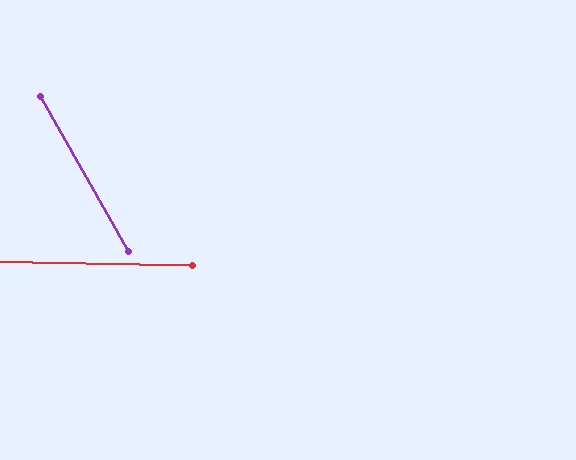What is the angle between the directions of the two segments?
Approximately 59 degrees.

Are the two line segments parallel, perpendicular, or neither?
Neither parallel nor perpendicular — they differ by about 59°.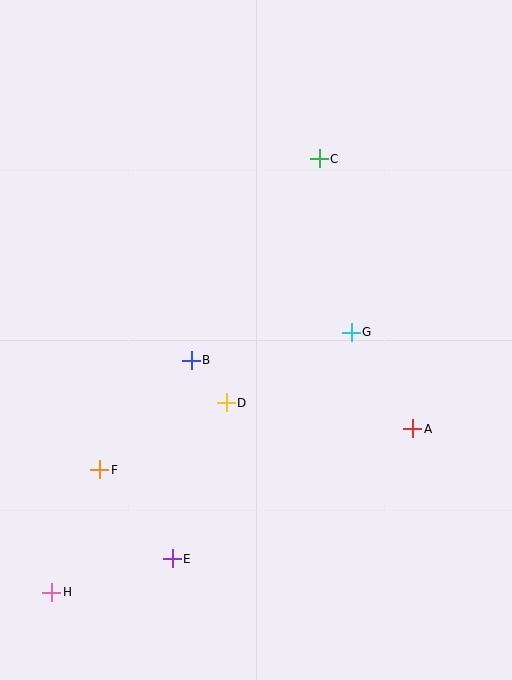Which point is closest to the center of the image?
Point B at (191, 360) is closest to the center.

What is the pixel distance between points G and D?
The distance between G and D is 143 pixels.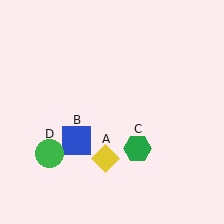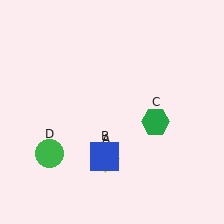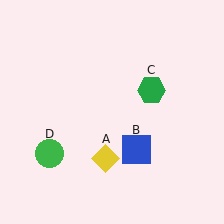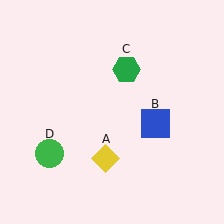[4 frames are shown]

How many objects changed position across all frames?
2 objects changed position: blue square (object B), green hexagon (object C).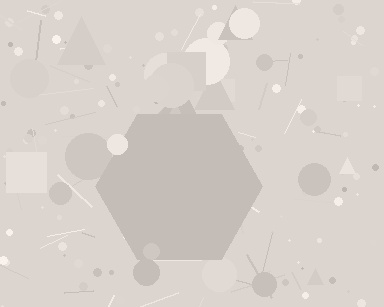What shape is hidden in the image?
A hexagon is hidden in the image.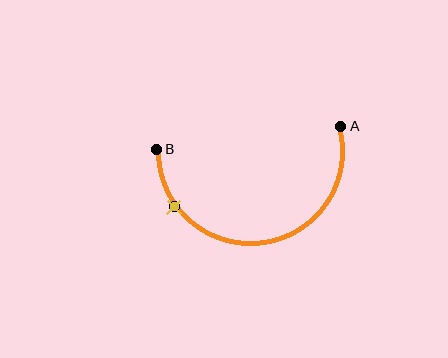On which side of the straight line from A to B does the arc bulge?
The arc bulges below the straight line connecting A and B.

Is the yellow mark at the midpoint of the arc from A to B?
No. The yellow mark lies on the arc but is closer to endpoint B. The arc midpoint would be at the point on the curve equidistant along the arc from both A and B.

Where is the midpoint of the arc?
The arc midpoint is the point on the curve farthest from the straight line joining A and B. It sits below that line.